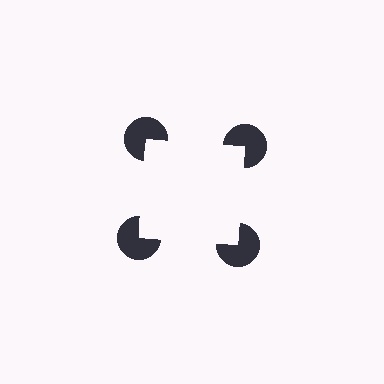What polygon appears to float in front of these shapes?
An illusory square — its edges are inferred from the aligned wedge cuts in the pac-man discs, not physically drawn.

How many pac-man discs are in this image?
There are 4 — one at each vertex of the illusory square.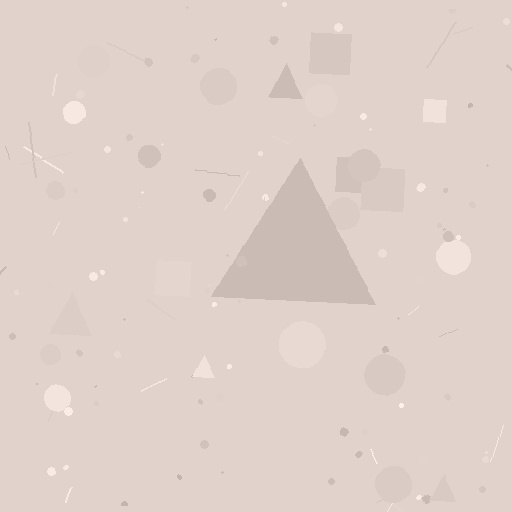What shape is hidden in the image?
A triangle is hidden in the image.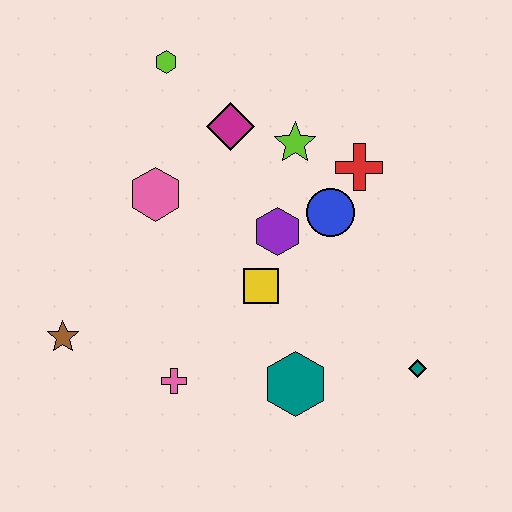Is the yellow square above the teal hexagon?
Yes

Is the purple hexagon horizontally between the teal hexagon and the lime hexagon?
Yes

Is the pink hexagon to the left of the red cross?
Yes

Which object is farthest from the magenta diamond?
The teal diamond is farthest from the magenta diamond.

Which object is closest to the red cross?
The blue circle is closest to the red cross.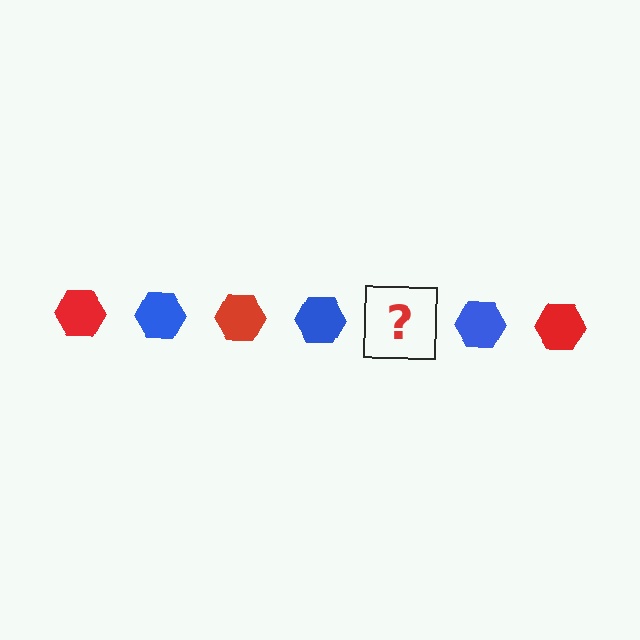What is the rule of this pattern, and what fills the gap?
The rule is that the pattern cycles through red, blue hexagons. The gap should be filled with a red hexagon.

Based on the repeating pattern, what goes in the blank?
The blank should be a red hexagon.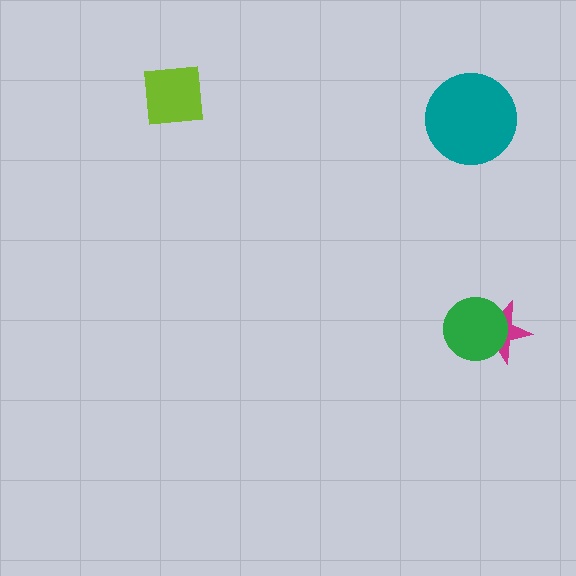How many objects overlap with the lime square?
0 objects overlap with the lime square.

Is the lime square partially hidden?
No, no other shape covers it.